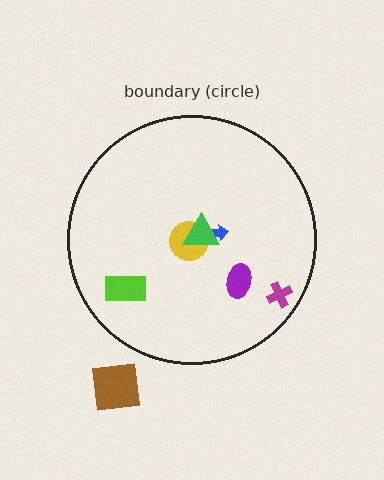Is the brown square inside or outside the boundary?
Outside.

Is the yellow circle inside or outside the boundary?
Inside.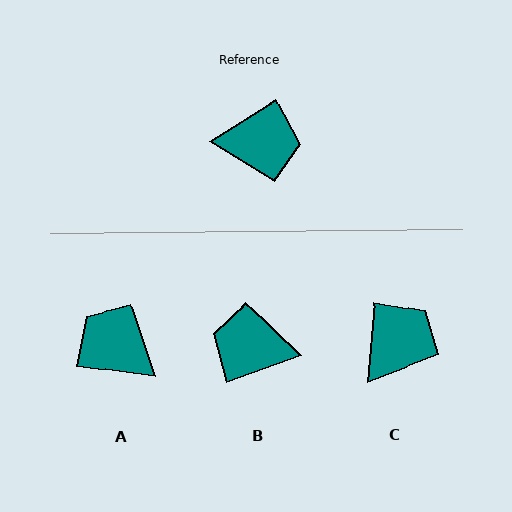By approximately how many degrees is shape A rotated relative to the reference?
Approximately 140 degrees counter-clockwise.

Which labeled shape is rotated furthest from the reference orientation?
B, about 168 degrees away.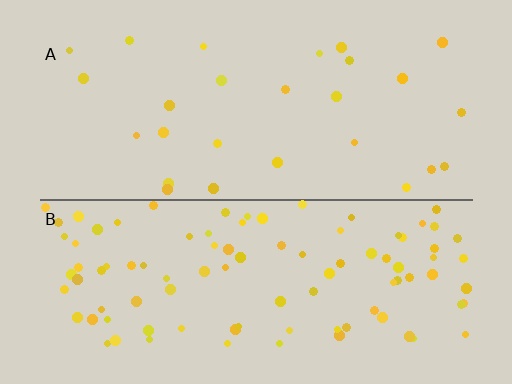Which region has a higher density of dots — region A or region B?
B (the bottom).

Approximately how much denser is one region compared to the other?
Approximately 3.5× — region B over region A.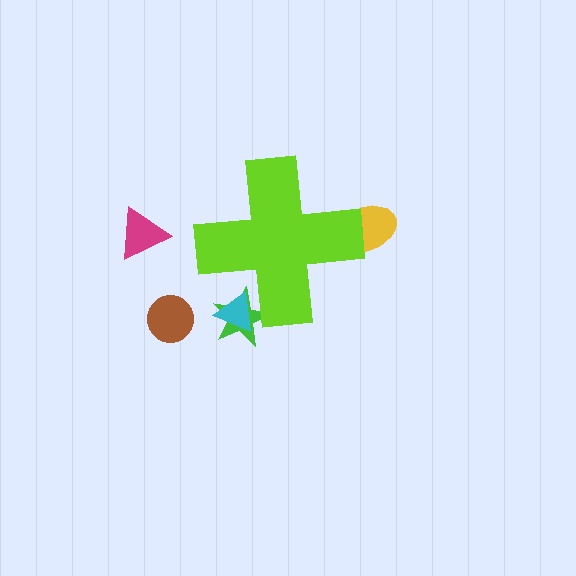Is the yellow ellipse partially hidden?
Yes, the yellow ellipse is partially hidden behind the lime cross.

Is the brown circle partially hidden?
No, the brown circle is fully visible.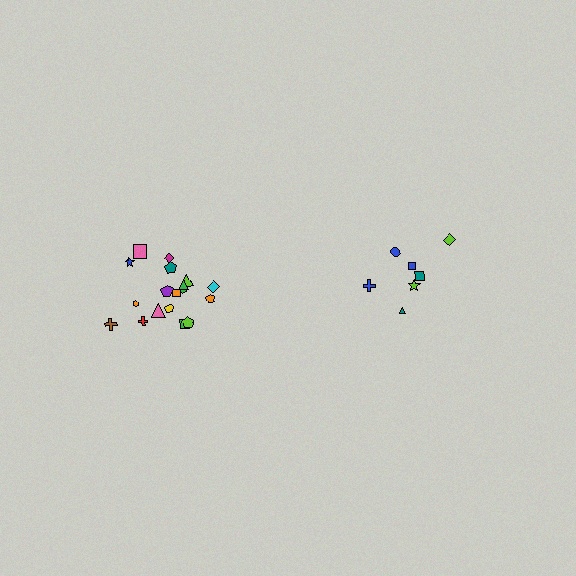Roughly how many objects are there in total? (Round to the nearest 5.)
Roughly 25 objects in total.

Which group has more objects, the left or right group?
The left group.